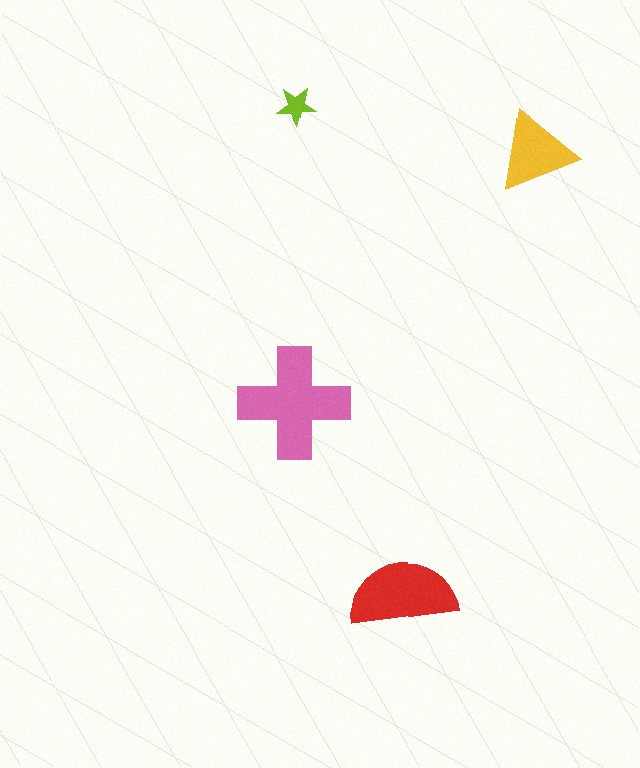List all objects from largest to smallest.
The pink cross, the red semicircle, the yellow triangle, the lime star.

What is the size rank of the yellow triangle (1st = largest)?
3rd.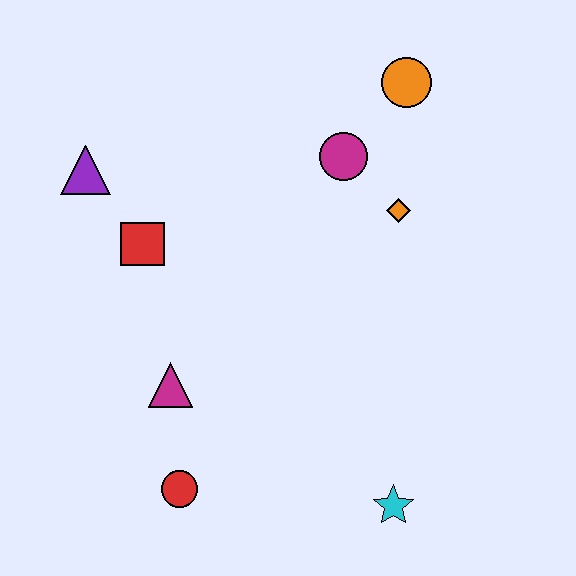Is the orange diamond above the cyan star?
Yes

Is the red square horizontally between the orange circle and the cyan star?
No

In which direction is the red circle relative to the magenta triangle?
The red circle is below the magenta triangle.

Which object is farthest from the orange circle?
The red circle is farthest from the orange circle.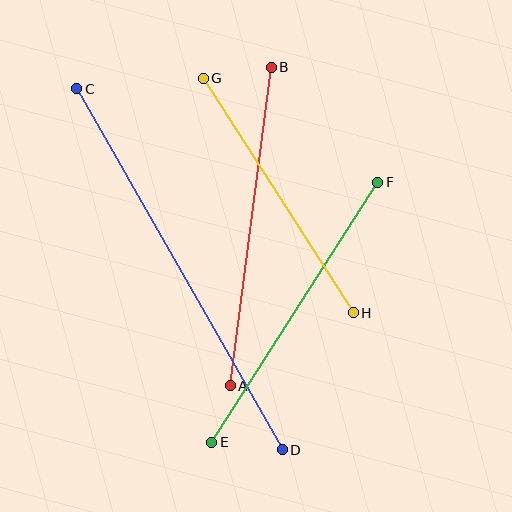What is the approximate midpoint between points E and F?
The midpoint is at approximately (295, 312) pixels.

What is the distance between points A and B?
The distance is approximately 321 pixels.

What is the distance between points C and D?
The distance is approximately 416 pixels.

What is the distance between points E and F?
The distance is approximately 309 pixels.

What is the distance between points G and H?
The distance is approximately 278 pixels.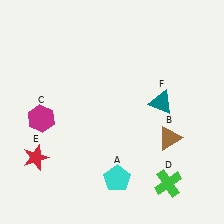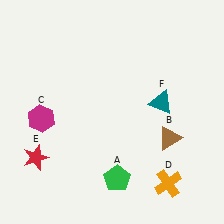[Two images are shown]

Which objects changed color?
A changed from cyan to green. D changed from green to orange.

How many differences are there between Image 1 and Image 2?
There are 2 differences between the two images.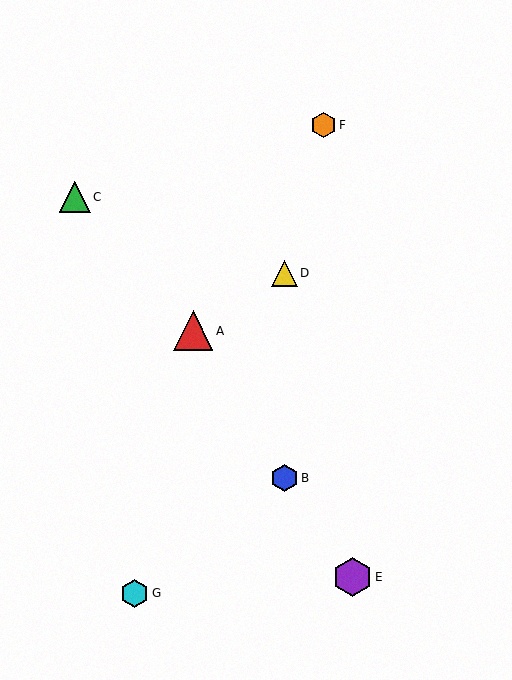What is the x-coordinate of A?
Object A is at x≈193.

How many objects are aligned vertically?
2 objects (B, D) are aligned vertically.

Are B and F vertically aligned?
No, B is at x≈285 and F is at x≈324.